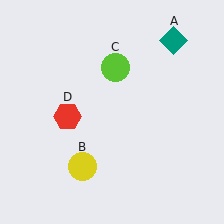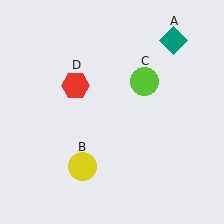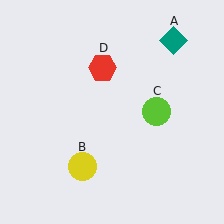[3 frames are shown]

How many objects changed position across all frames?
2 objects changed position: lime circle (object C), red hexagon (object D).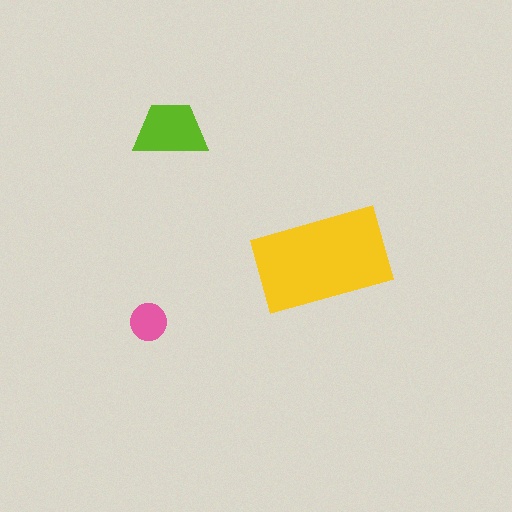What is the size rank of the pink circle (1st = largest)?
3rd.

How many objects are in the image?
There are 3 objects in the image.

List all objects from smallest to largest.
The pink circle, the lime trapezoid, the yellow rectangle.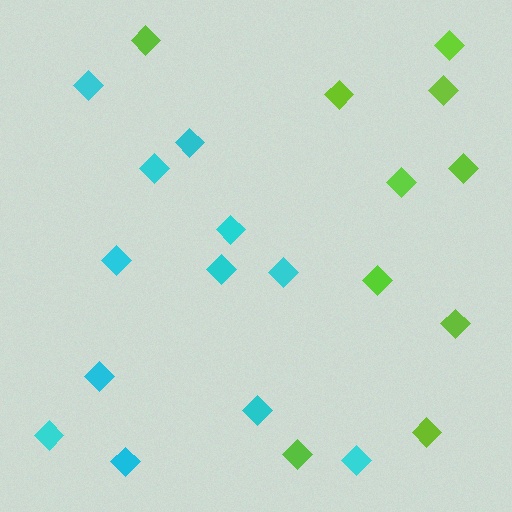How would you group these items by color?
There are 2 groups: one group of cyan diamonds (12) and one group of lime diamonds (10).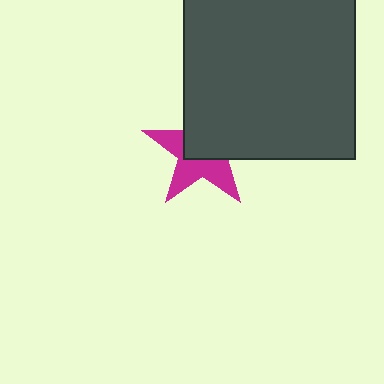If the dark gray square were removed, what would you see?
You would see the complete magenta star.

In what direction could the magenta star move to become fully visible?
The magenta star could move toward the lower-left. That would shift it out from behind the dark gray square entirely.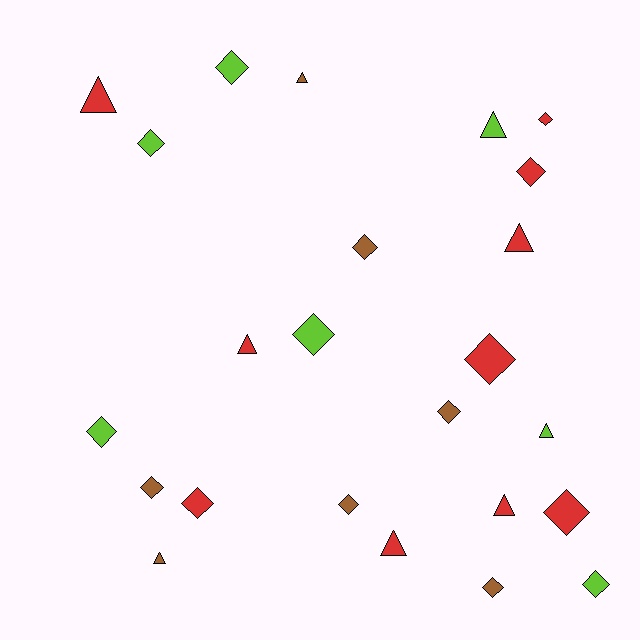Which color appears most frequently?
Red, with 10 objects.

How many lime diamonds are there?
There are 5 lime diamonds.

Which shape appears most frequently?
Diamond, with 15 objects.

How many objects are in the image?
There are 24 objects.